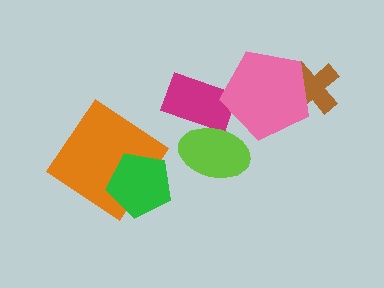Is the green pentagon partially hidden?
No, no other shape covers it.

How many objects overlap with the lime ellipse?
1 object overlaps with the lime ellipse.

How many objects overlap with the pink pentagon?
2 objects overlap with the pink pentagon.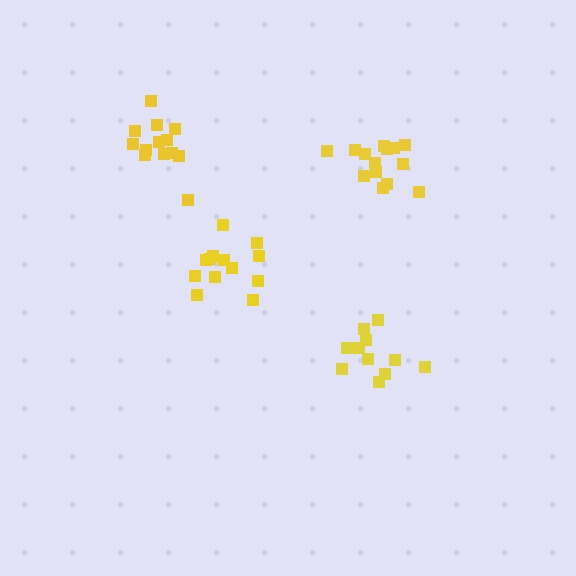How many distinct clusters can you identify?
There are 4 distinct clusters.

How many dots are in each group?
Group 1: 13 dots, Group 2: 14 dots, Group 3: 11 dots, Group 4: 13 dots (51 total).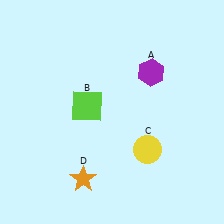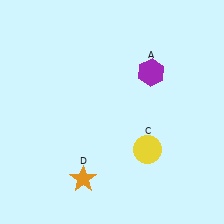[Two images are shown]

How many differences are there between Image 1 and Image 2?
There is 1 difference between the two images.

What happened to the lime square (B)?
The lime square (B) was removed in Image 2. It was in the top-left area of Image 1.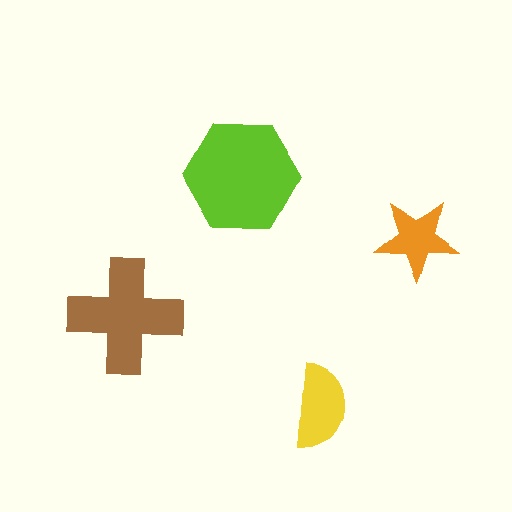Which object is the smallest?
The orange star.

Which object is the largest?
The lime hexagon.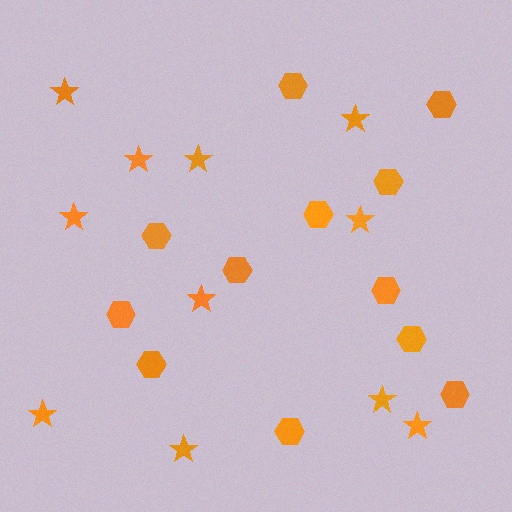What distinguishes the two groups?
There are 2 groups: one group of hexagons (12) and one group of stars (11).